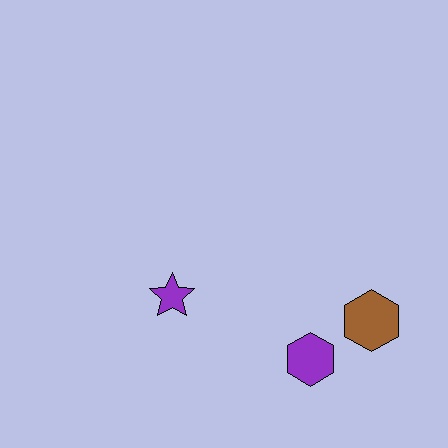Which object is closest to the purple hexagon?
The brown hexagon is closest to the purple hexagon.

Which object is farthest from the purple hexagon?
The purple star is farthest from the purple hexagon.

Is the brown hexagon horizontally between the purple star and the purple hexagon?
No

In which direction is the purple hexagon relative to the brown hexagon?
The purple hexagon is to the left of the brown hexagon.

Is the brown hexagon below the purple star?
Yes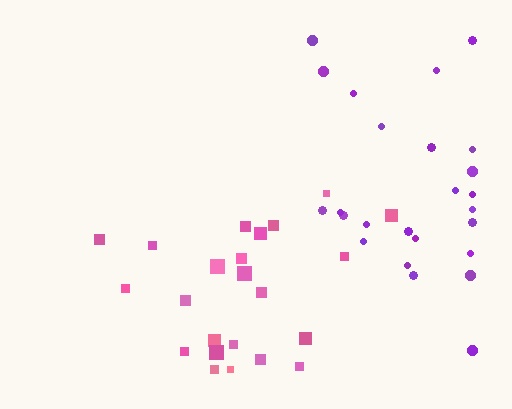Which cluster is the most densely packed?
Pink.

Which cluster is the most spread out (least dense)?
Purple.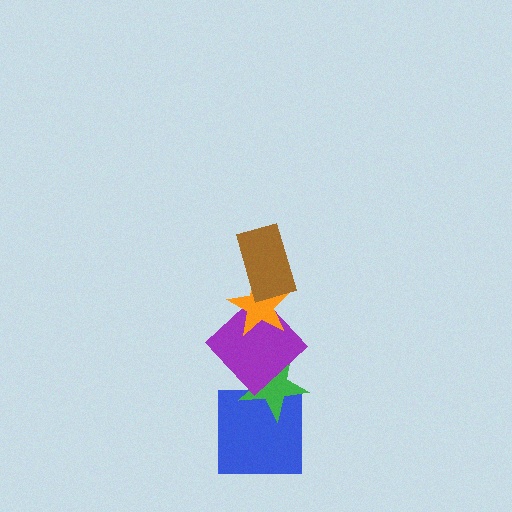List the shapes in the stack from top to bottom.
From top to bottom: the brown rectangle, the orange star, the purple diamond, the green star, the blue square.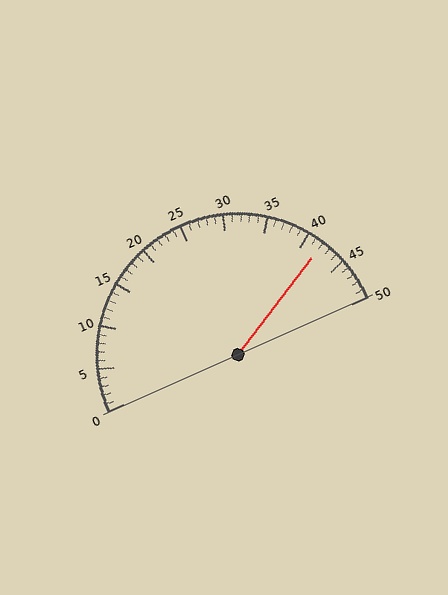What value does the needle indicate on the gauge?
The needle indicates approximately 42.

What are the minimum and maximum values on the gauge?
The gauge ranges from 0 to 50.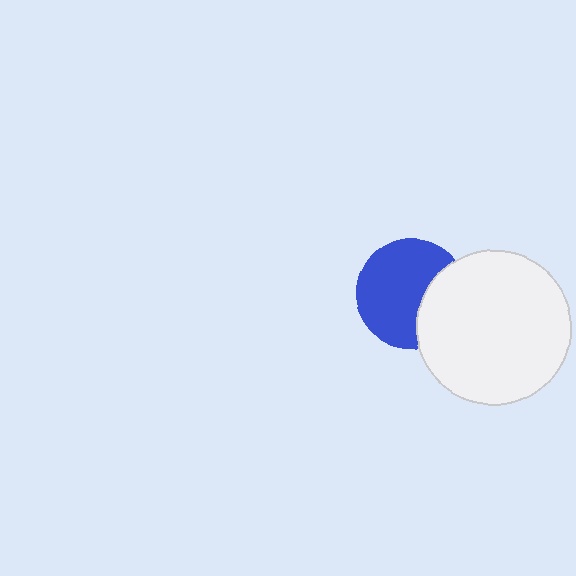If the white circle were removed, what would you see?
You would see the complete blue circle.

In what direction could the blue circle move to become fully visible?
The blue circle could move left. That would shift it out from behind the white circle entirely.